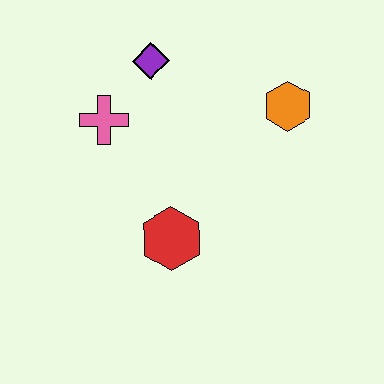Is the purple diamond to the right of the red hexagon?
No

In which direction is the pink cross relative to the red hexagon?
The pink cross is above the red hexagon.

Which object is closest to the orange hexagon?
The purple diamond is closest to the orange hexagon.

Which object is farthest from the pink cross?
The orange hexagon is farthest from the pink cross.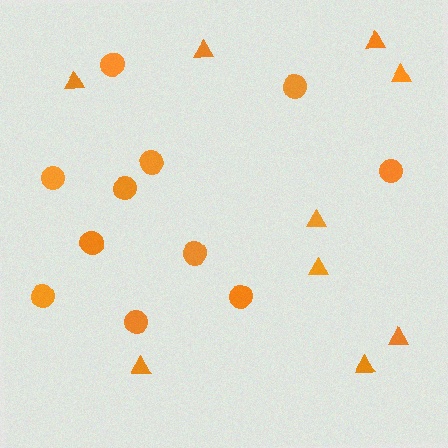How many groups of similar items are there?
There are 2 groups: one group of triangles (9) and one group of circles (11).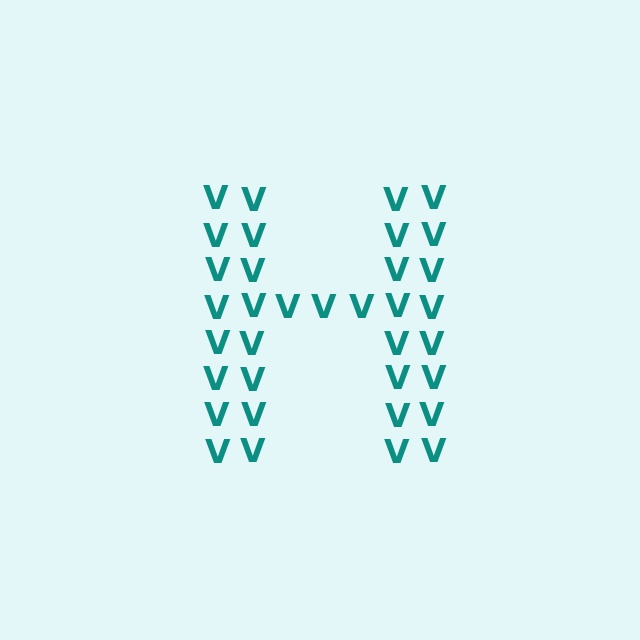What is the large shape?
The large shape is the letter H.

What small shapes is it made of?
It is made of small letter V's.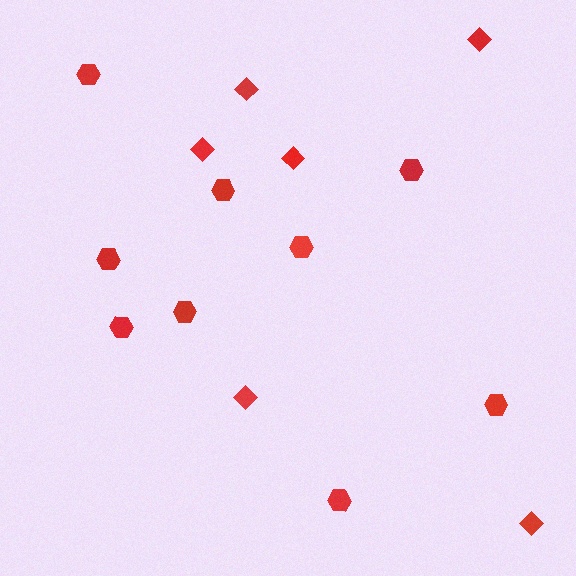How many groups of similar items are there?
There are 2 groups: one group of diamonds (6) and one group of hexagons (9).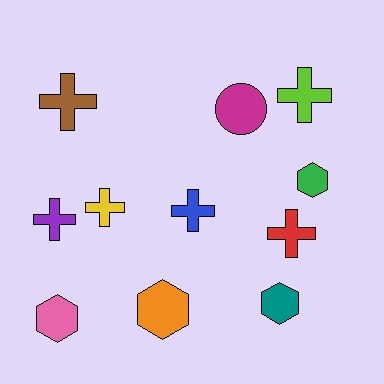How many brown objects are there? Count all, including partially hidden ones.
There is 1 brown object.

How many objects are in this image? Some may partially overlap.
There are 11 objects.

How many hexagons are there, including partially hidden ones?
There are 4 hexagons.